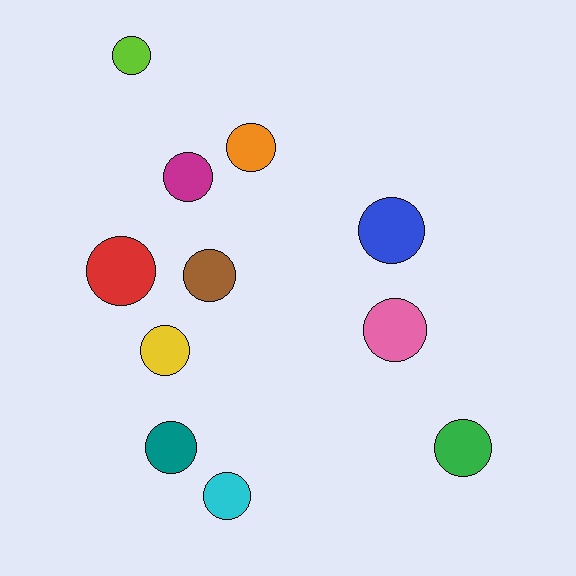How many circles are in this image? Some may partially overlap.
There are 11 circles.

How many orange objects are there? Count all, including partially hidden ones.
There is 1 orange object.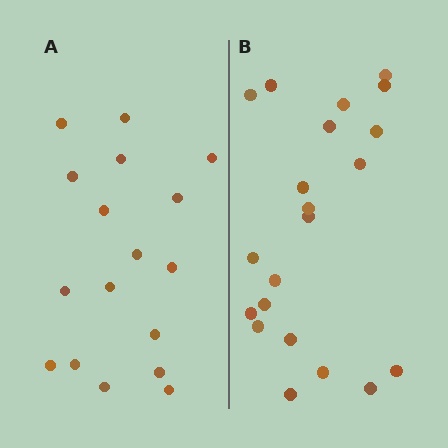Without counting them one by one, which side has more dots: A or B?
Region B (the right region) has more dots.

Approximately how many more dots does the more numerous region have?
Region B has about 4 more dots than region A.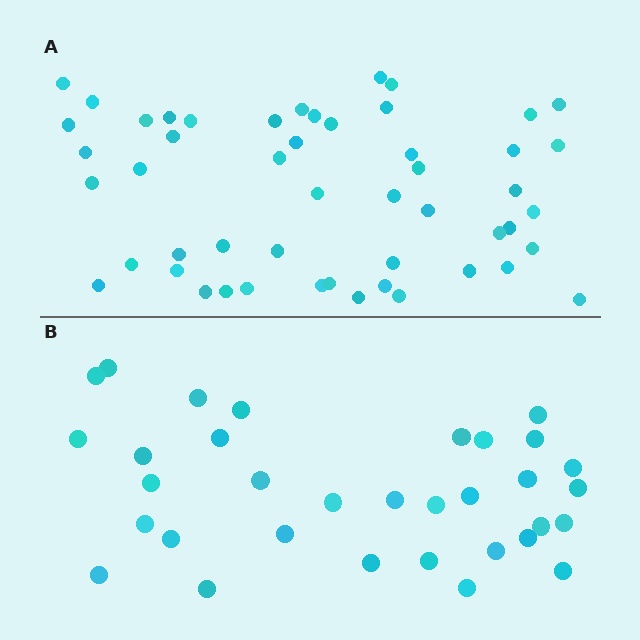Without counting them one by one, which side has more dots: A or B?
Region A (the top region) has more dots.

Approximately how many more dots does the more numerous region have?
Region A has approximately 20 more dots than region B.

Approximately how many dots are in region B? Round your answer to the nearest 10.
About 30 dots. (The exact count is 33, which rounds to 30.)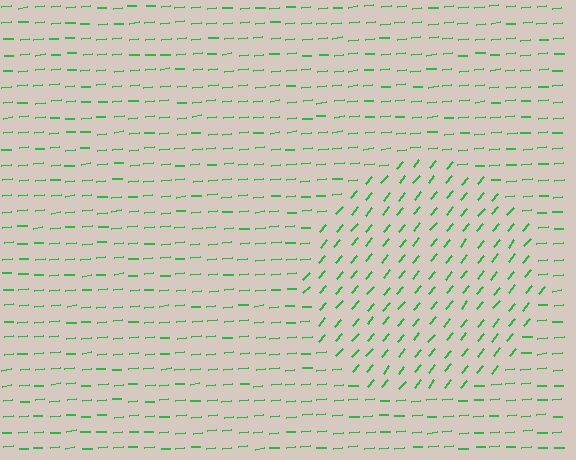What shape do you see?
I see a circle.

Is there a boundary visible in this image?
Yes, there is a texture boundary formed by a change in line orientation.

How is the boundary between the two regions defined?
The boundary is defined purely by a change in line orientation (approximately 45 degrees difference). All lines are the same color and thickness.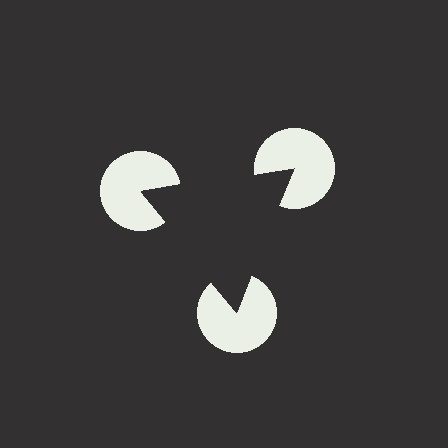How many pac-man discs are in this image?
There are 3 — one at each vertex of the illusory triangle.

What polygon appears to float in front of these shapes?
An illusory triangle — its edges are inferred from the aligned wedge cuts in the pac-man discs, not physically drawn.